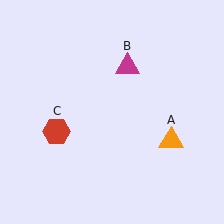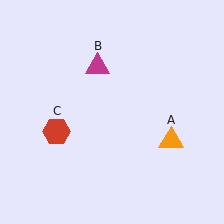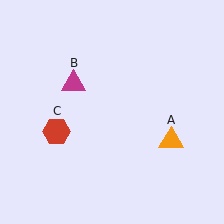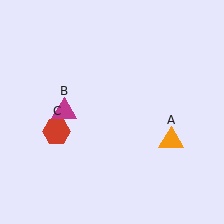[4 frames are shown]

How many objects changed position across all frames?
1 object changed position: magenta triangle (object B).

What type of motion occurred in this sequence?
The magenta triangle (object B) rotated counterclockwise around the center of the scene.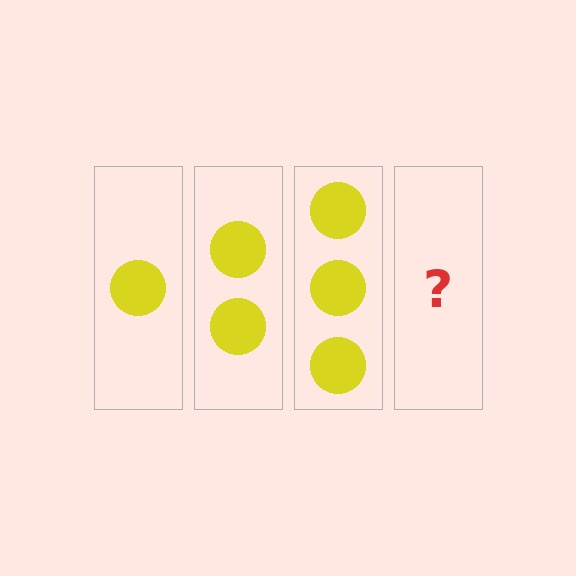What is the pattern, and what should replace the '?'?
The pattern is that each step adds one more circle. The '?' should be 4 circles.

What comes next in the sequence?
The next element should be 4 circles.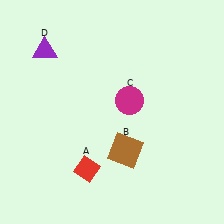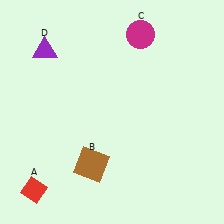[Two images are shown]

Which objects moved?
The objects that moved are: the red diamond (A), the brown square (B), the magenta circle (C).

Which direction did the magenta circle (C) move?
The magenta circle (C) moved up.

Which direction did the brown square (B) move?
The brown square (B) moved left.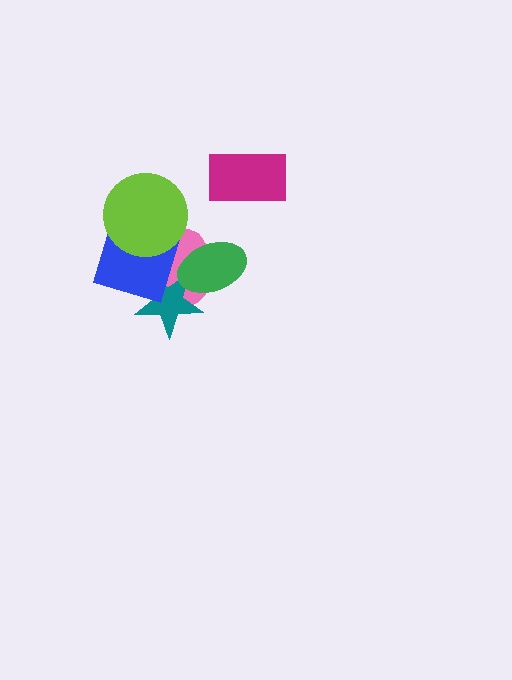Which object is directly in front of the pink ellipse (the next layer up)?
The teal star is directly in front of the pink ellipse.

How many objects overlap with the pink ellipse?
4 objects overlap with the pink ellipse.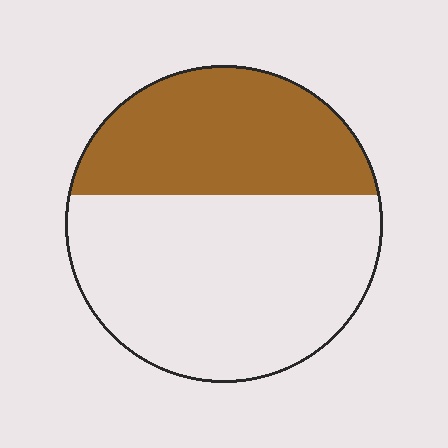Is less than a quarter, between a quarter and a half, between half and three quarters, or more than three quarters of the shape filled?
Between a quarter and a half.